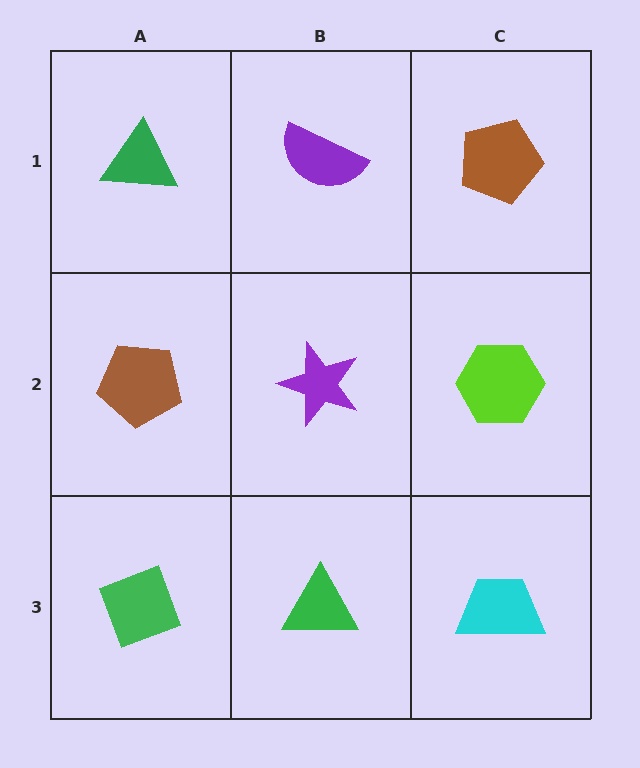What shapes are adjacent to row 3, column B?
A purple star (row 2, column B), a green diamond (row 3, column A), a cyan trapezoid (row 3, column C).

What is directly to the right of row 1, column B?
A brown pentagon.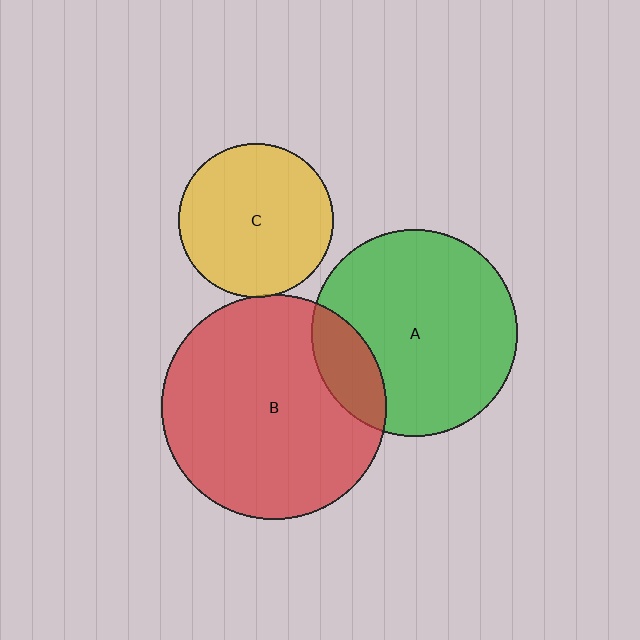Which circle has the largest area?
Circle B (red).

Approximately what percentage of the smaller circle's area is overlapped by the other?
Approximately 5%.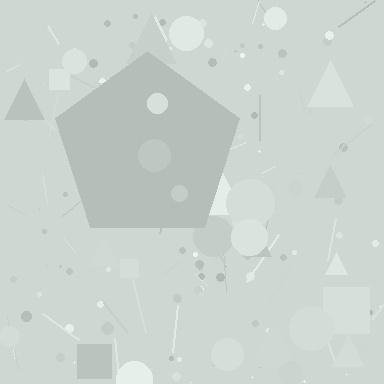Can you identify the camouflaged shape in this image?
The camouflaged shape is a pentagon.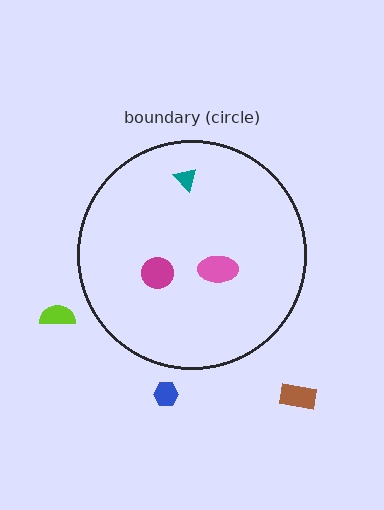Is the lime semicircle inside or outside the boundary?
Outside.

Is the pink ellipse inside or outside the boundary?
Inside.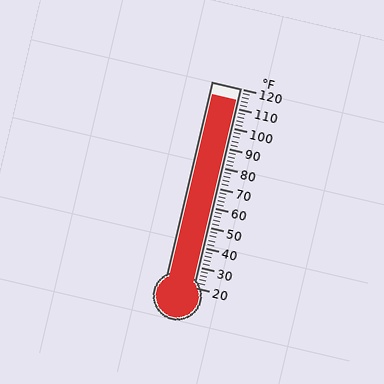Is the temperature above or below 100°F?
The temperature is above 100°F.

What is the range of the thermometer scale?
The thermometer scale ranges from 20°F to 120°F.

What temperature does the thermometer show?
The thermometer shows approximately 114°F.